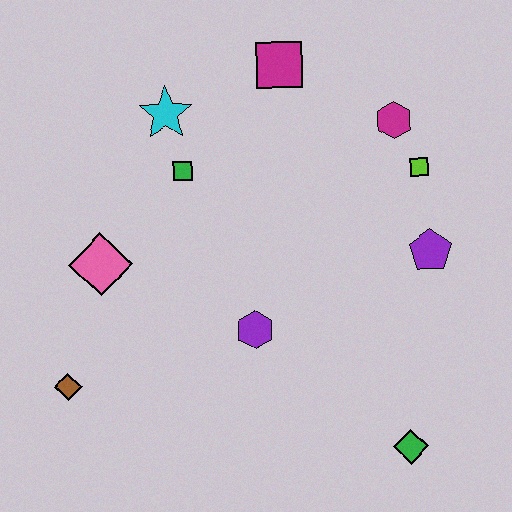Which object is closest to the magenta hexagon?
The lime square is closest to the magenta hexagon.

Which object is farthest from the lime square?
The brown diamond is farthest from the lime square.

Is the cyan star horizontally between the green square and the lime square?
No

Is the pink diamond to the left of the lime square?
Yes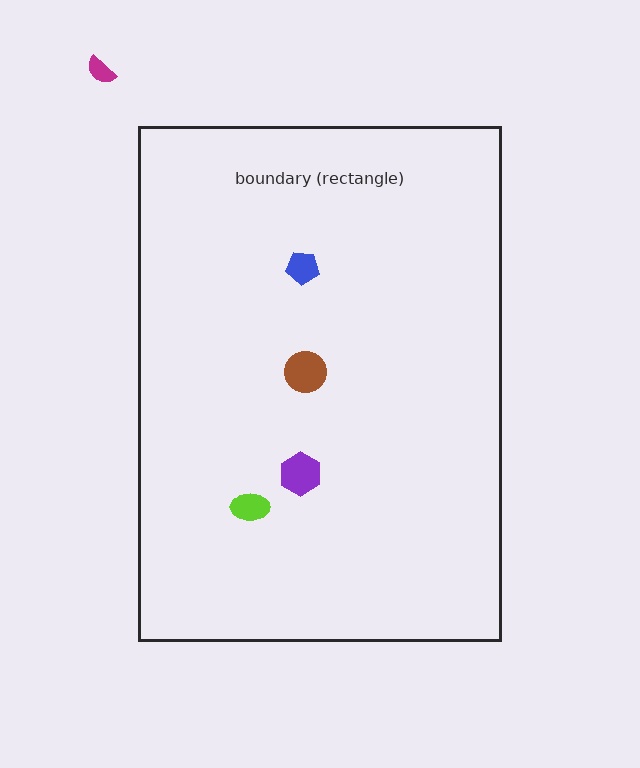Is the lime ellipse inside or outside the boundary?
Inside.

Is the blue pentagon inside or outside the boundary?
Inside.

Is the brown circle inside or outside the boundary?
Inside.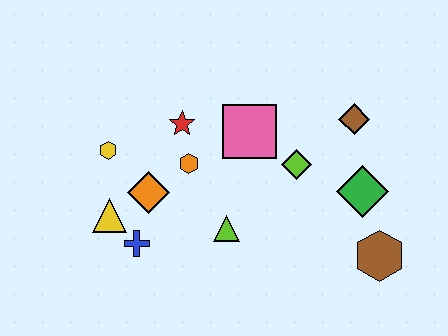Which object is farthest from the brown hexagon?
The yellow hexagon is farthest from the brown hexagon.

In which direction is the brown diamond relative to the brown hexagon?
The brown diamond is above the brown hexagon.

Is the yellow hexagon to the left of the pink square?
Yes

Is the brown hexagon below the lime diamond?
Yes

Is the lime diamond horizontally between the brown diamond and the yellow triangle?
Yes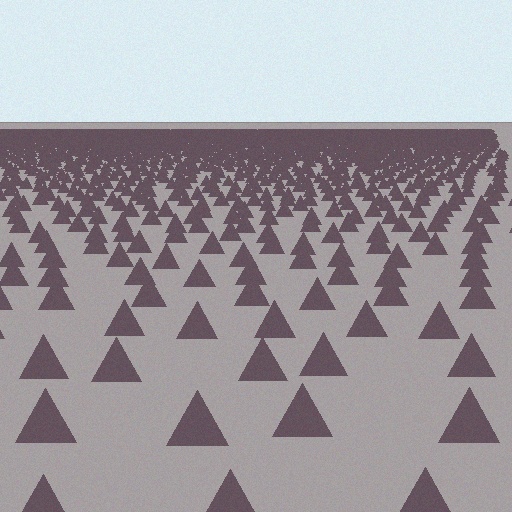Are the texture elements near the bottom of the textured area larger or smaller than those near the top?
Larger. Near the bottom, elements are closer to the viewer and appear at a bigger on-screen size.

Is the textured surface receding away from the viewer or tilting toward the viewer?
The surface is receding away from the viewer. Texture elements get smaller and denser toward the top.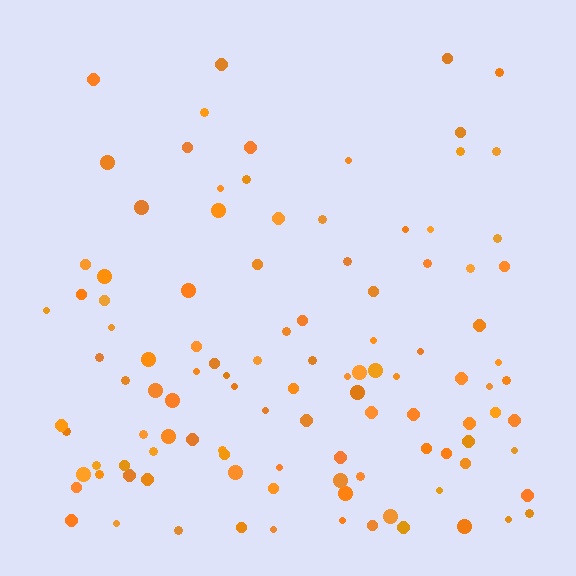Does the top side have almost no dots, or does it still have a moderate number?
Still a moderate number, just noticeably fewer than the bottom.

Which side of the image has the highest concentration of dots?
The bottom.